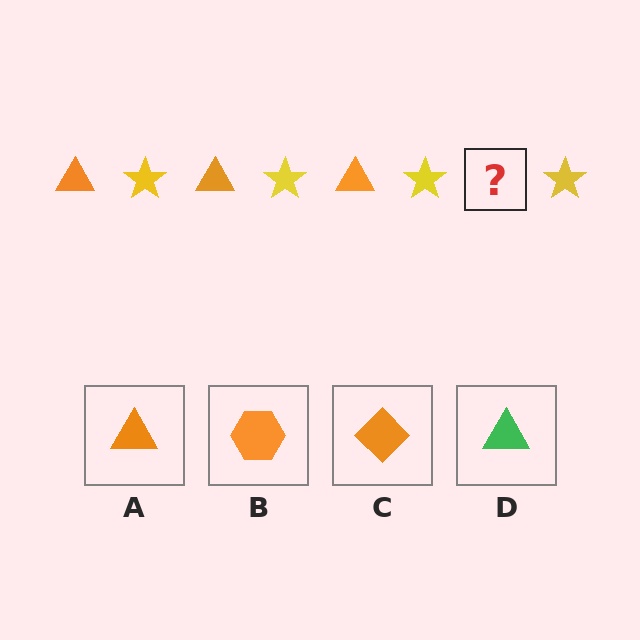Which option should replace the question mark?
Option A.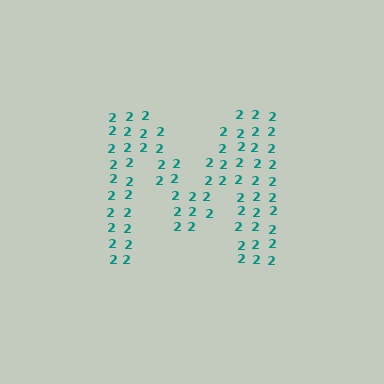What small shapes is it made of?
It is made of small digit 2's.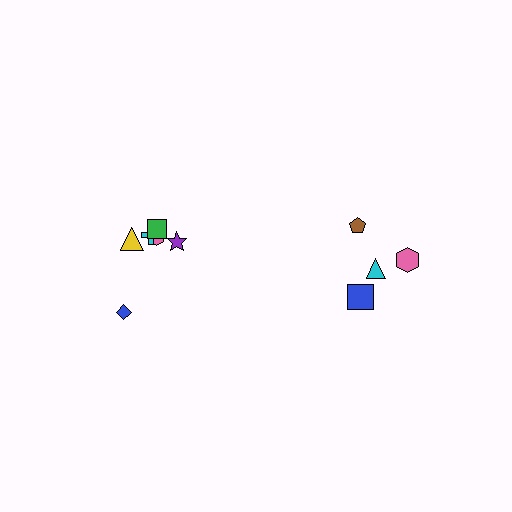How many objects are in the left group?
There are 6 objects.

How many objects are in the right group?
There are 4 objects.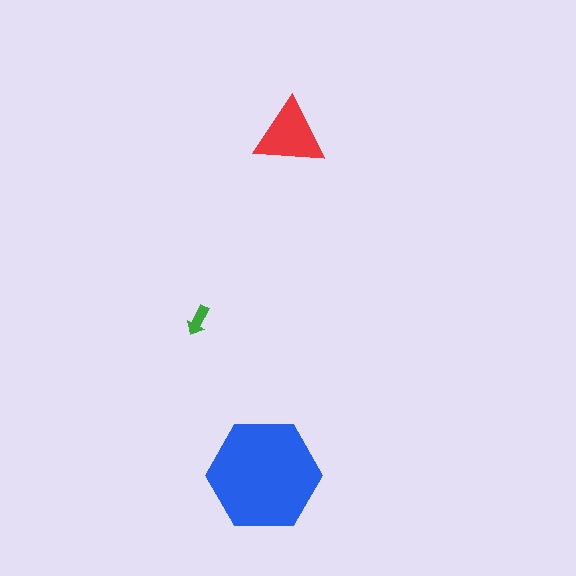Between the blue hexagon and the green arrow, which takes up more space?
The blue hexagon.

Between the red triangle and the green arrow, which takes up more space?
The red triangle.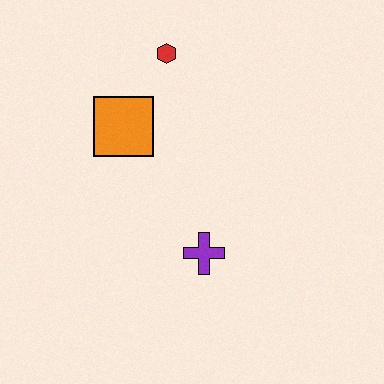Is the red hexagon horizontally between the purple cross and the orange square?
Yes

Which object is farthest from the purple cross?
The red hexagon is farthest from the purple cross.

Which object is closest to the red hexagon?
The orange square is closest to the red hexagon.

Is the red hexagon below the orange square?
No